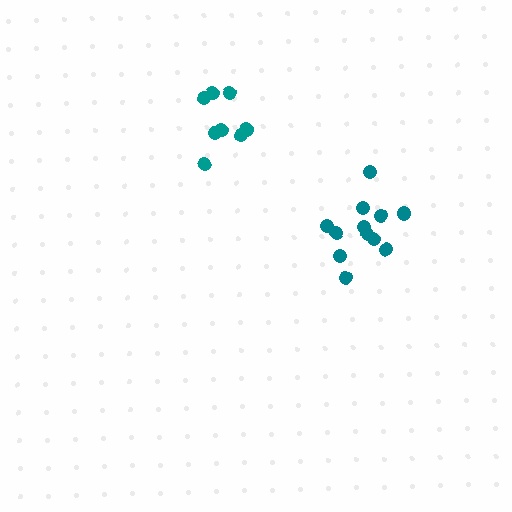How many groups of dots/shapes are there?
There are 2 groups.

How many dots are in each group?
Group 1: 8 dots, Group 2: 12 dots (20 total).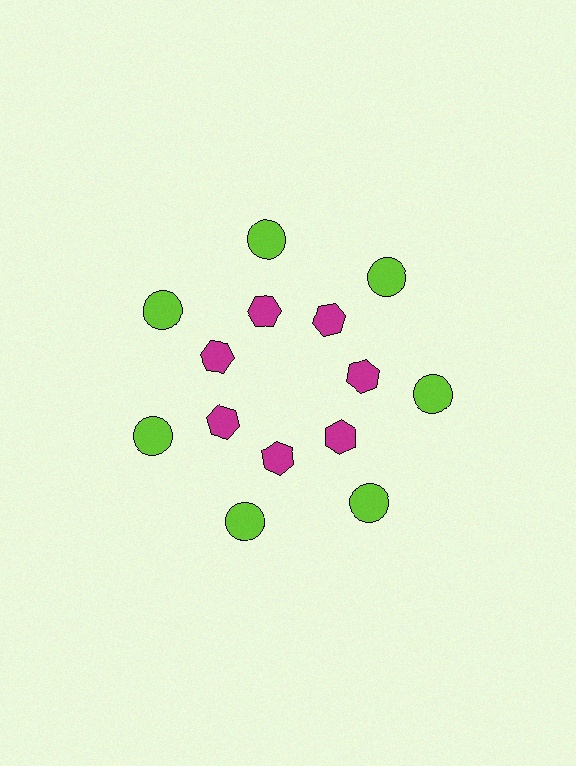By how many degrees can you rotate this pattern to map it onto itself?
The pattern maps onto itself every 51 degrees of rotation.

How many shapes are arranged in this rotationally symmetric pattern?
There are 14 shapes, arranged in 7 groups of 2.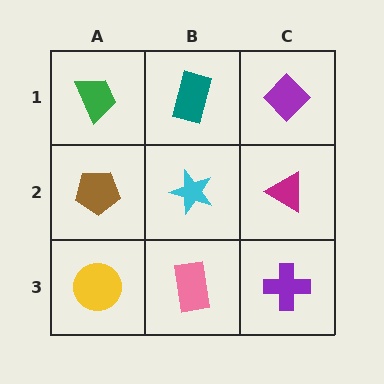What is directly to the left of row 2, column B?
A brown pentagon.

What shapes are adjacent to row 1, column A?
A brown pentagon (row 2, column A), a teal rectangle (row 1, column B).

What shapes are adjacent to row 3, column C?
A magenta triangle (row 2, column C), a pink rectangle (row 3, column B).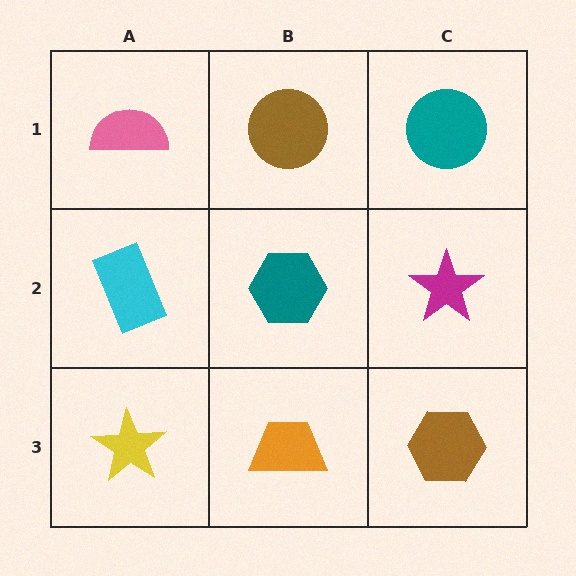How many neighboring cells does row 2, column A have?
3.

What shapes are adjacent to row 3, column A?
A cyan rectangle (row 2, column A), an orange trapezoid (row 3, column B).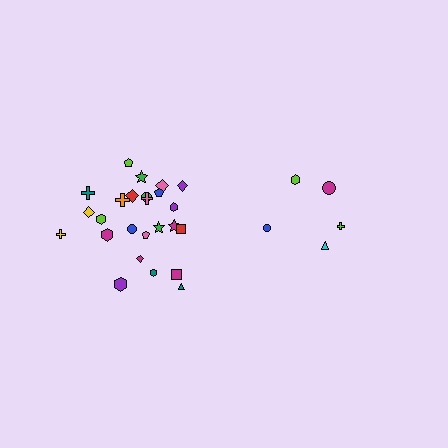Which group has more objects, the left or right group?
The left group.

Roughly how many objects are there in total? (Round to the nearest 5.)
Roughly 30 objects in total.